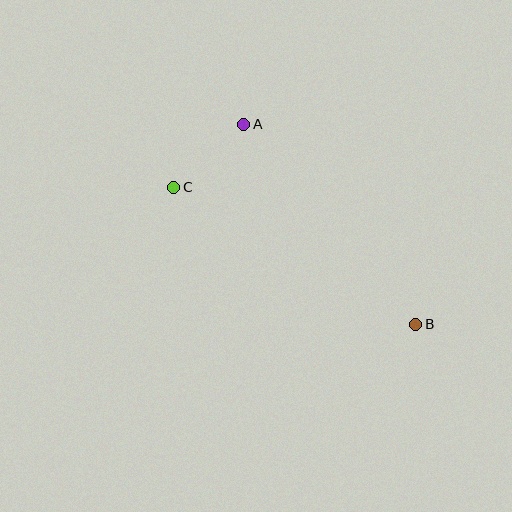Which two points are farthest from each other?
Points B and C are farthest from each other.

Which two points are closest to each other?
Points A and C are closest to each other.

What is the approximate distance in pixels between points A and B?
The distance between A and B is approximately 264 pixels.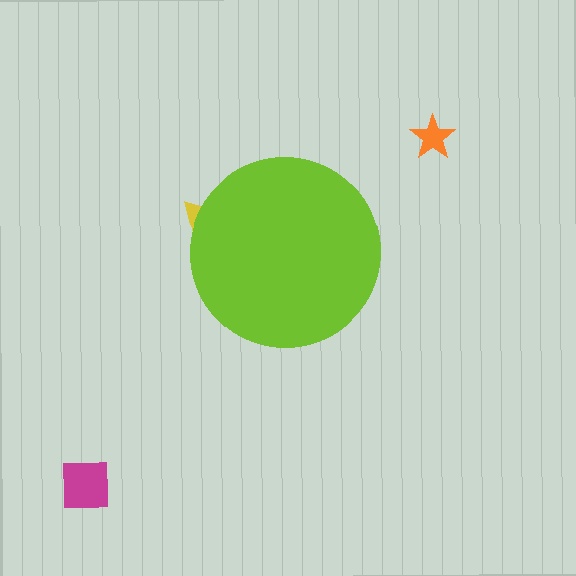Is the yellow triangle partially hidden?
Yes, the yellow triangle is partially hidden behind the lime circle.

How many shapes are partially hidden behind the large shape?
1 shape is partially hidden.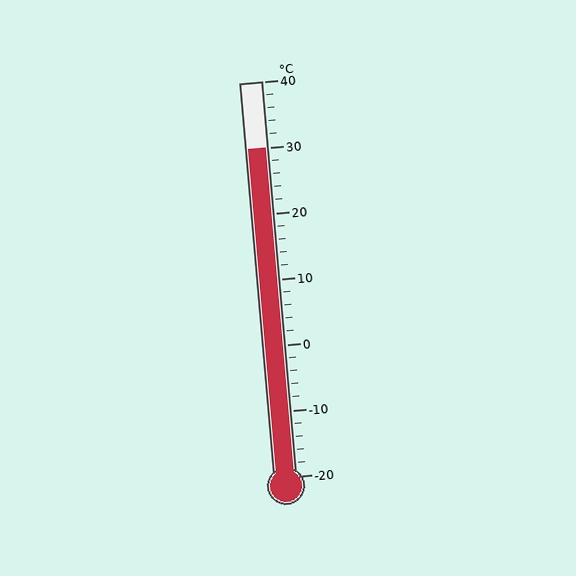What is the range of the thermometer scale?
The thermometer scale ranges from -20°C to 40°C.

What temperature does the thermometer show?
The thermometer shows approximately 30°C.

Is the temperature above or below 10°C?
The temperature is above 10°C.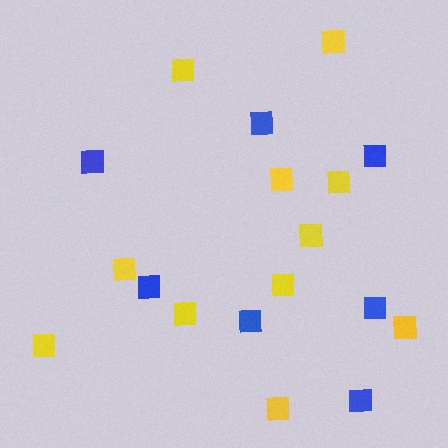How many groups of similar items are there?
There are 2 groups: one group of yellow squares (11) and one group of blue squares (7).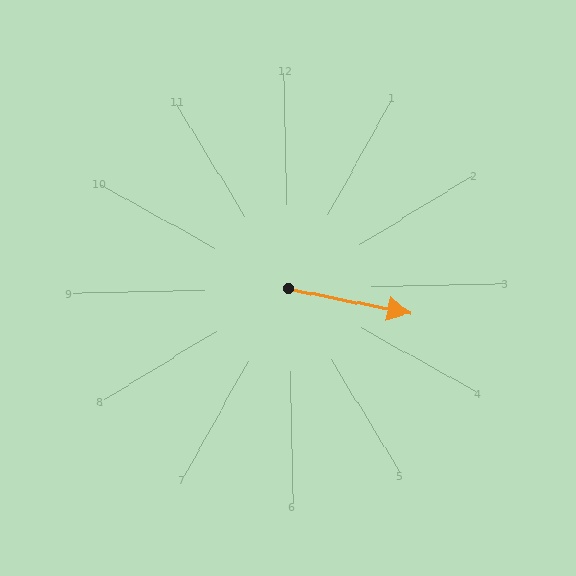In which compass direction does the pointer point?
East.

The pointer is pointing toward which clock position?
Roughly 3 o'clock.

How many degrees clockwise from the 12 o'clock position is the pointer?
Approximately 103 degrees.